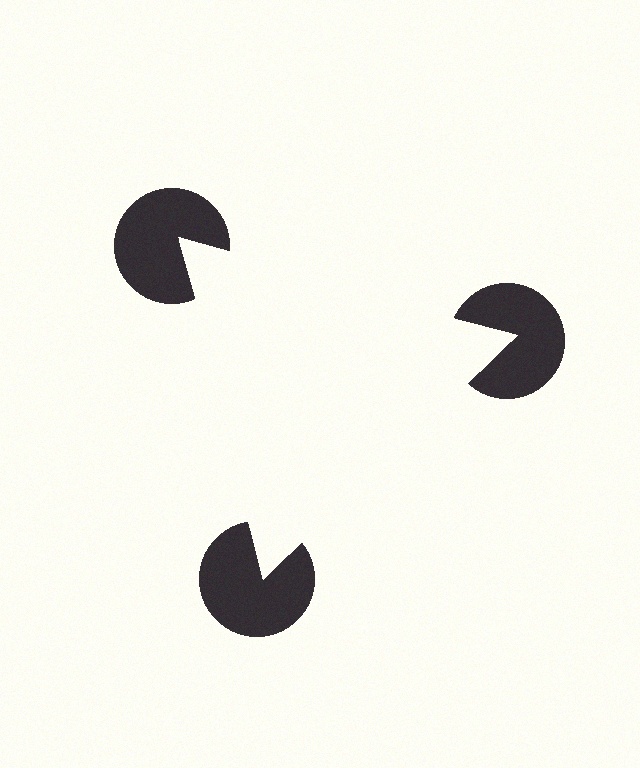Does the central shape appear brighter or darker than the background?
It typically appears slightly brighter than the background, even though no actual brightness change is drawn.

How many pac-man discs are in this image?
There are 3 — one at each vertex of the illusory triangle.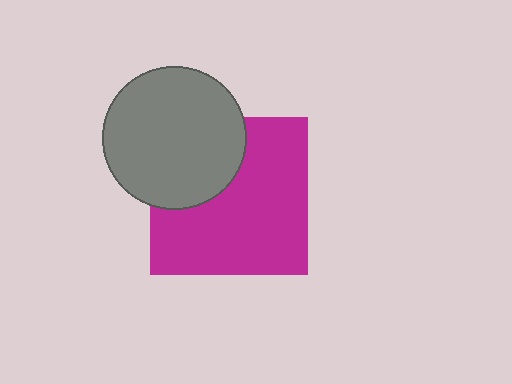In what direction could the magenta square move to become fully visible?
The magenta square could move toward the lower-right. That would shift it out from behind the gray circle entirely.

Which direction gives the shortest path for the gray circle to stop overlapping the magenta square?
Moving toward the upper-left gives the shortest separation.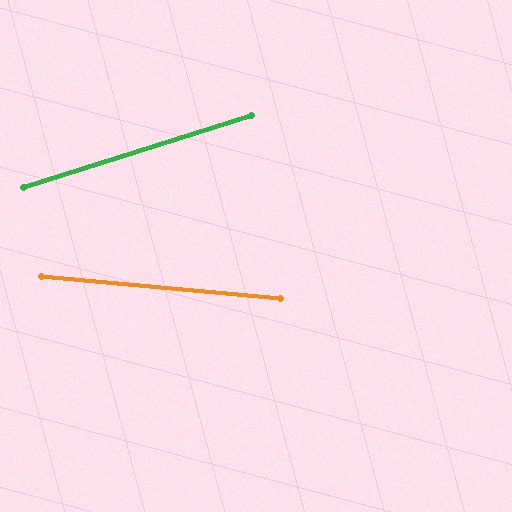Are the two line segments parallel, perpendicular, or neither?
Neither parallel nor perpendicular — they differ by about 22°.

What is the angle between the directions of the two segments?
Approximately 22 degrees.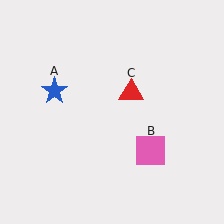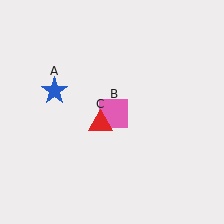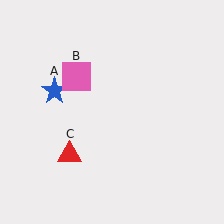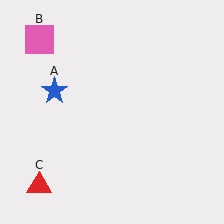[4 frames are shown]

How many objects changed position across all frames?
2 objects changed position: pink square (object B), red triangle (object C).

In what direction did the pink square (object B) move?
The pink square (object B) moved up and to the left.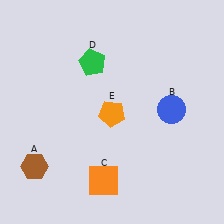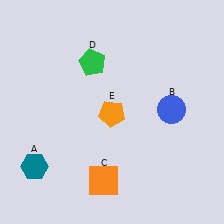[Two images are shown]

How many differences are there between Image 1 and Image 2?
There is 1 difference between the two images.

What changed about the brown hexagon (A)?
In Image 1, A is brown. In Image 2, it changed to teal.